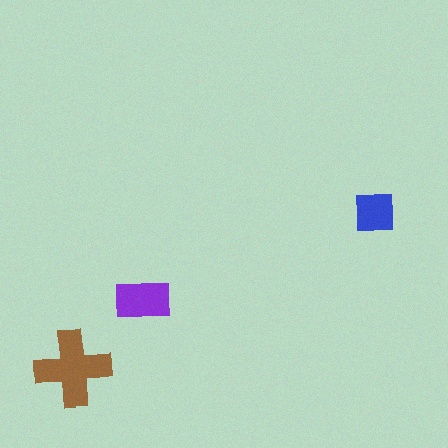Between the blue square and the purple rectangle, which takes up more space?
The purple rectangle.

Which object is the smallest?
The blue square.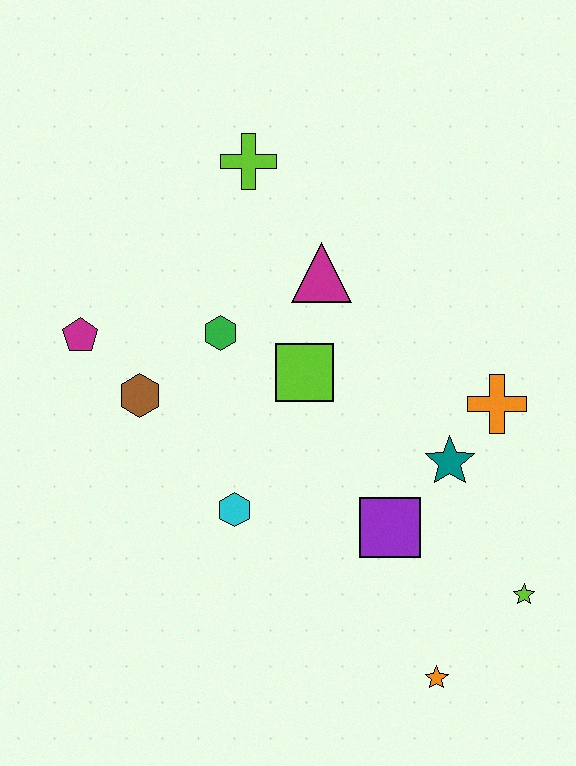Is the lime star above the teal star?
No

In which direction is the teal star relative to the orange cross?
The teal star is below the orange cross.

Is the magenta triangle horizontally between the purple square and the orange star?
No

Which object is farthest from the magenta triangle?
The orange star is farthest from the magenta triangle.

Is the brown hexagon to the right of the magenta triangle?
No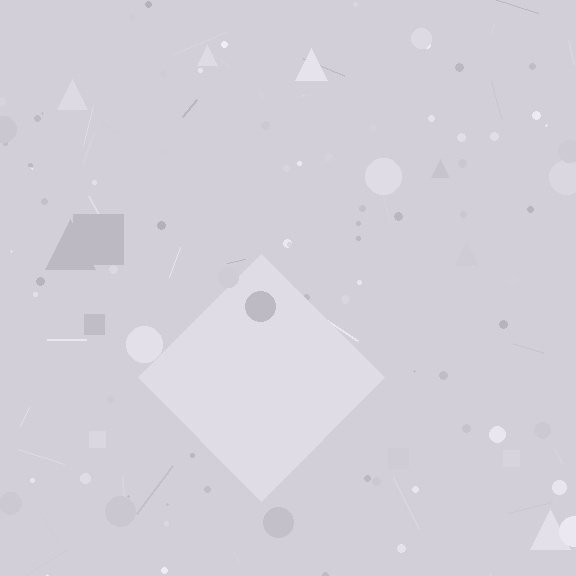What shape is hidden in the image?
A diamond is hidden in the image.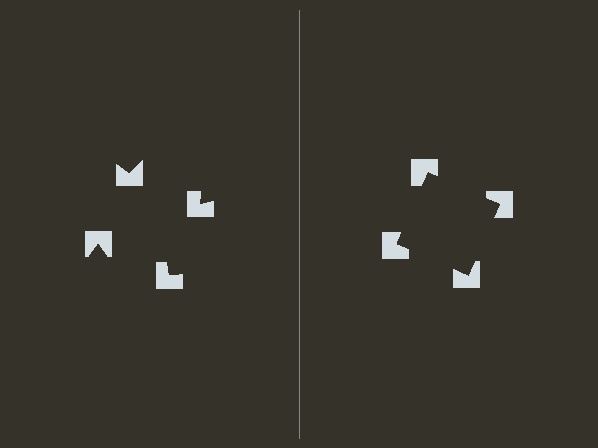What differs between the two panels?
The notched squares are positioned identically on both sides; only the wedge orientations differ. On the right they align to a square; on the left they are misaligned.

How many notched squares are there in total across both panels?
8 — 4 on each side.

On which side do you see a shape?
An illusory square appears on the right side. On the left side the wedge cuts are rotated, so no coherent shape forms.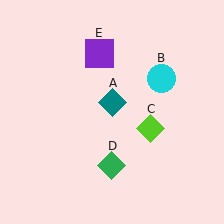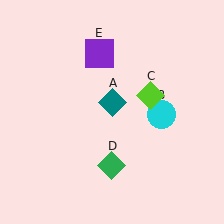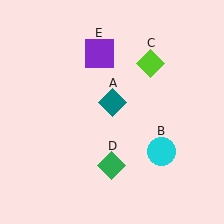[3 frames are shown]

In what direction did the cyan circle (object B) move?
The cyan circle (object B) moved down.